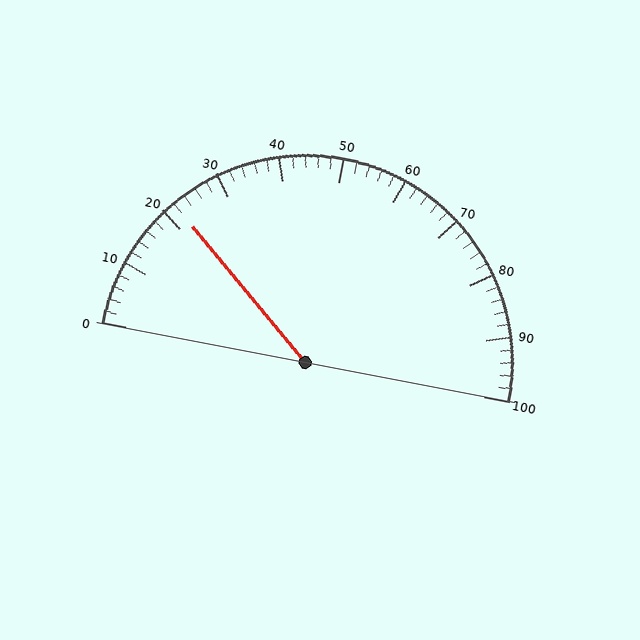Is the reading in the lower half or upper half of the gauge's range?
The reading is in the lower half of the range (0 to 100).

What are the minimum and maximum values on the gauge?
The gauge ranges from 0 to 100.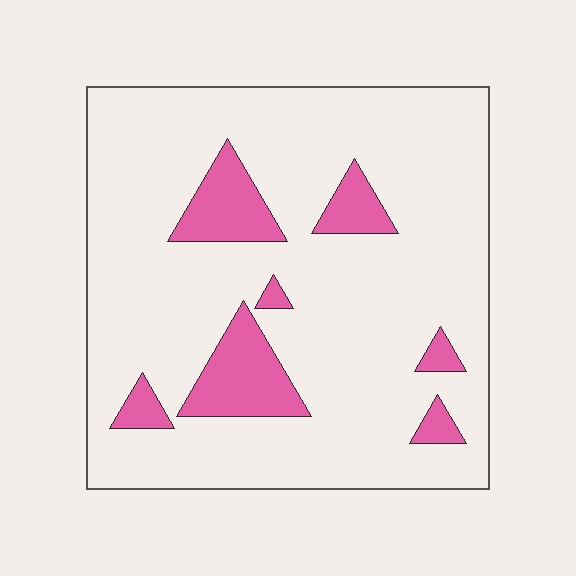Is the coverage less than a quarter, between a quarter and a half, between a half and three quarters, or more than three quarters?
Less than a quarter.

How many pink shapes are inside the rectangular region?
7.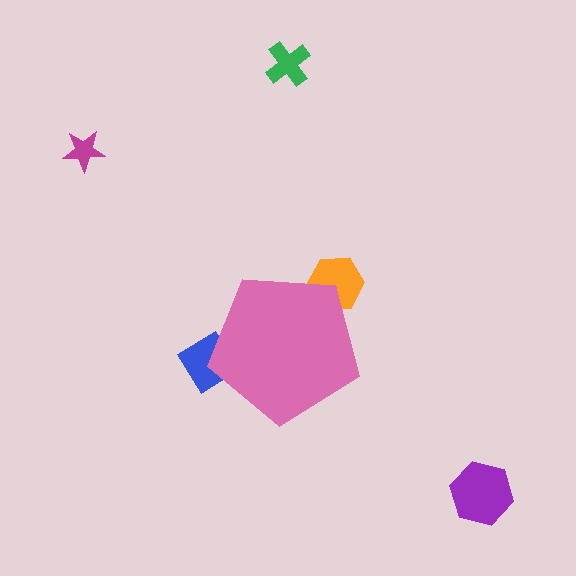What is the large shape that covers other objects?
A pink pentagon.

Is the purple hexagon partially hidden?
No, the purple hexagon is fully visible.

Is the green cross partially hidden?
No, the green cross is fully visible.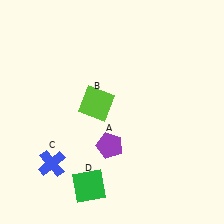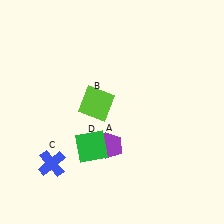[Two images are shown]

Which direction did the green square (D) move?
The green square (D) moved up.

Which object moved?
The green square (D) moved up.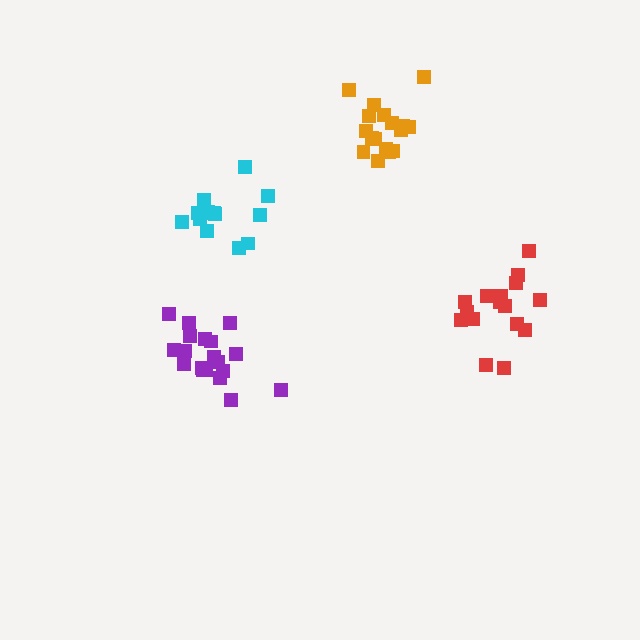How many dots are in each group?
Group 1: 13 dots, Group 2: 16 dots, Group 3: 17 dots, Group 4: 19 dots (65 total).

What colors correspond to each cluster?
The clusters are colored: cyan, red, orange, purple.